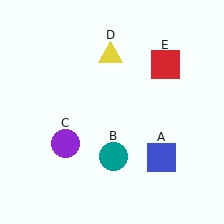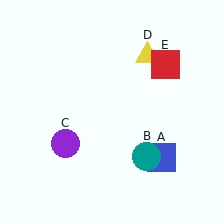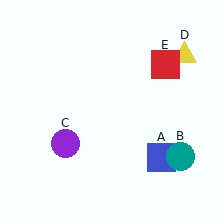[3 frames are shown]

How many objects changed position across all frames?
2 objects changed position: teal circle (object B), yellow triangle (object D).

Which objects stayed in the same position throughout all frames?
Blue square (object A) and purple circle (object C) and red square (object E) remained stationary.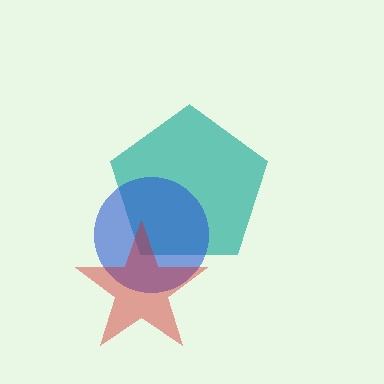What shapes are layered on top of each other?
The layered shapes are: a teal pentagon, a blue circle, a red star.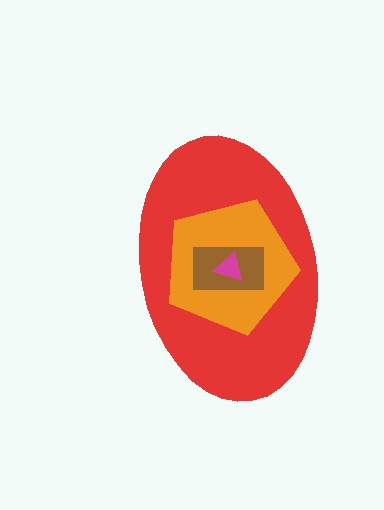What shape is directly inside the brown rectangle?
The magenta triangle.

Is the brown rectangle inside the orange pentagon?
Yes.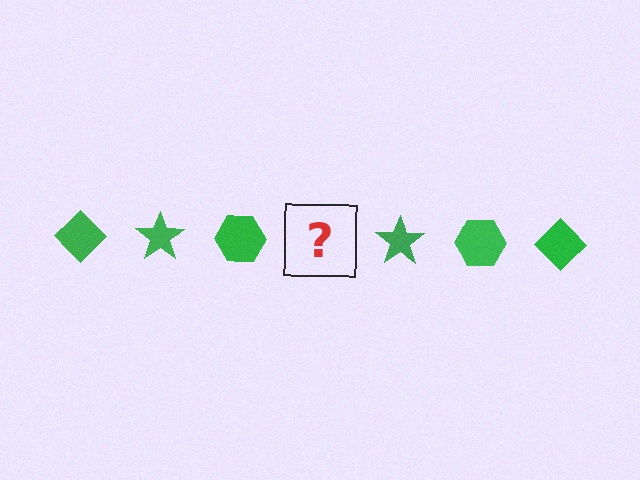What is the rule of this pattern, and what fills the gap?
The rule is that the pattern cycles through diamond, star, hexagon shapes in green. The gap should be filled with a green diamond.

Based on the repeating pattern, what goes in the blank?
The blank should be a green diamond.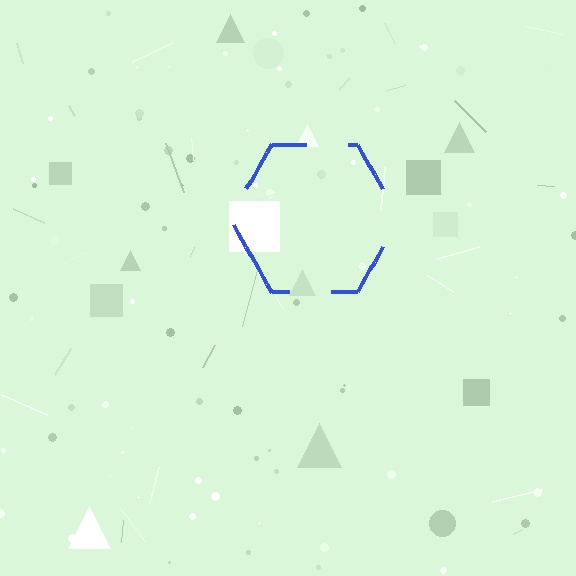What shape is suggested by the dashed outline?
The dashed outline suggests a hexagon.